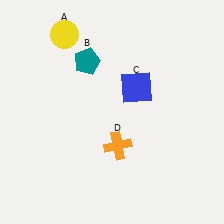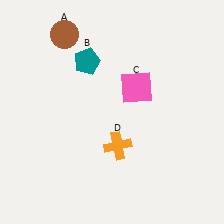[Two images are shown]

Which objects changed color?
A changed from yellow to brown. C changed from blue to pink.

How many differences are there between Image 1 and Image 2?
There are 2 differences between the two images.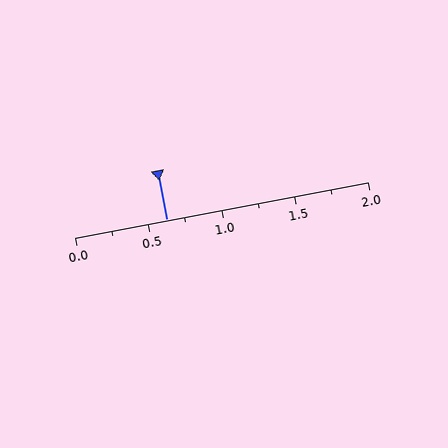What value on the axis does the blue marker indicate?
The marker indicates approximately 0.62.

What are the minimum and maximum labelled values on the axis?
The axis runs from 0.0 to 2.0.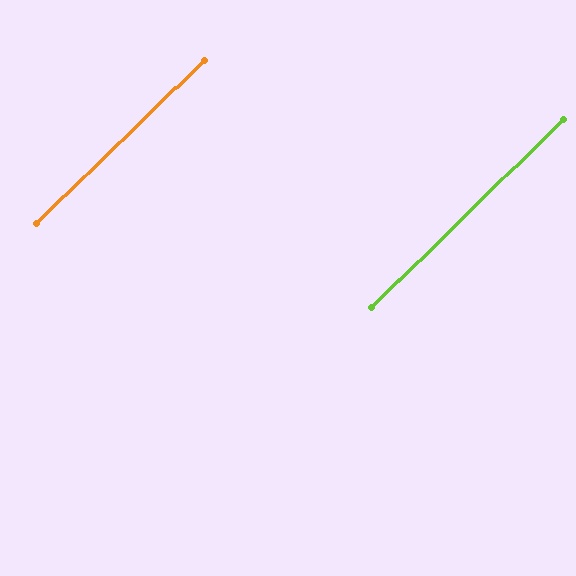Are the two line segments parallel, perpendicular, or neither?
Parallel — their directions differ by only 0.3°.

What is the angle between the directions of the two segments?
Approximately 0 degrees.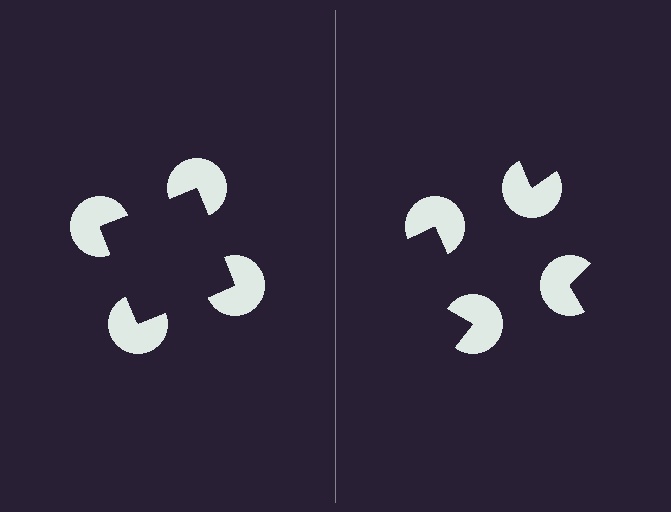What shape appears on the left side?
An illusory square.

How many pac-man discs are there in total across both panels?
8 — 4 on each side.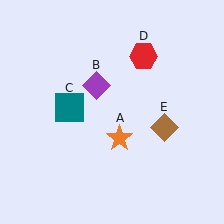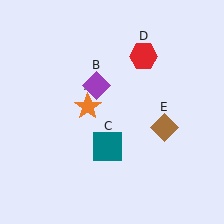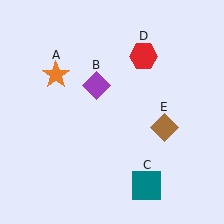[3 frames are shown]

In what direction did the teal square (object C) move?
The teal square (object C) moved down and to the right.